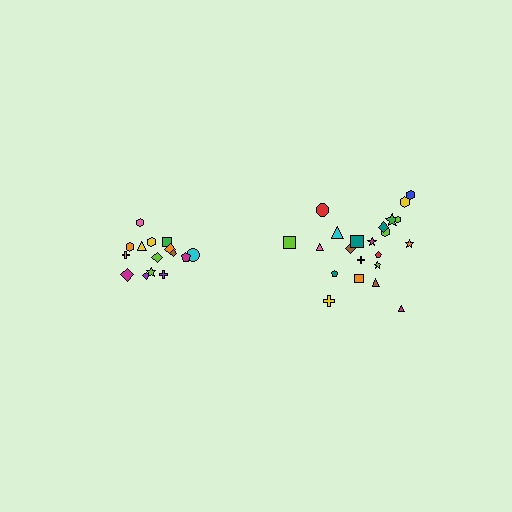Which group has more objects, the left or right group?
The right group.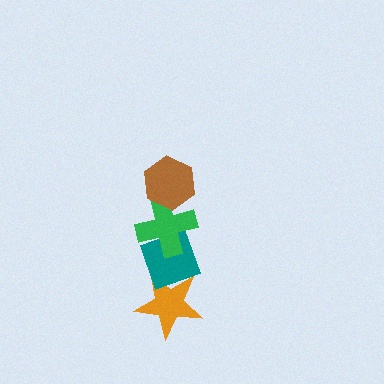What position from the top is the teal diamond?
The teal diamond is 3rd from the top.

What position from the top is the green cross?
The green cross is 2nd from the top.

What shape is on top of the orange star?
The teal diamond is on top of the orange star.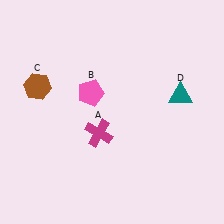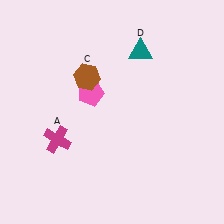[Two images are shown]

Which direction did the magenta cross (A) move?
The magenta cross (A) moved left.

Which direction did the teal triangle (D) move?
The teal triangle (D) moved up.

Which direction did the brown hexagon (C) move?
The brown hexagon (C) moved right.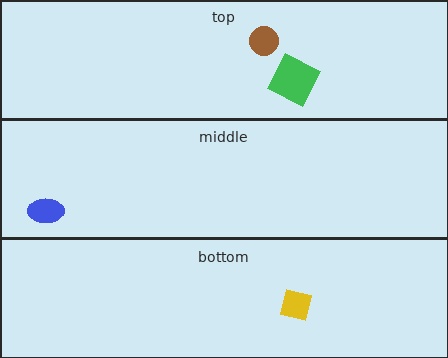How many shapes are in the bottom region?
1.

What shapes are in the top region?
The green square, the brown circle.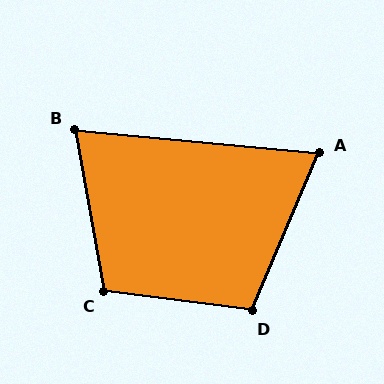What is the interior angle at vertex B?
Approximately 74 degrees (acute).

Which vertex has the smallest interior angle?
A, at approximately 73 degrees.